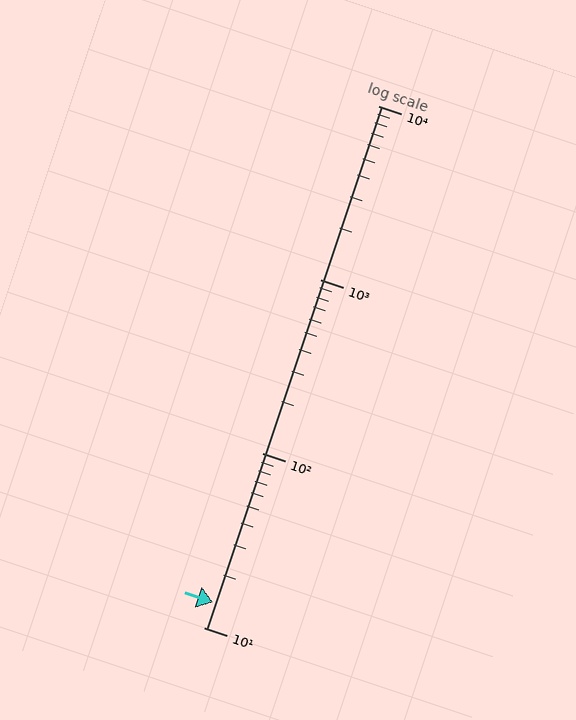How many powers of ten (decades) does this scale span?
The scale spans 3 decades, from 10 to 10000.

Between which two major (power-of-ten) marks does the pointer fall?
The pointer is between 10 and 100.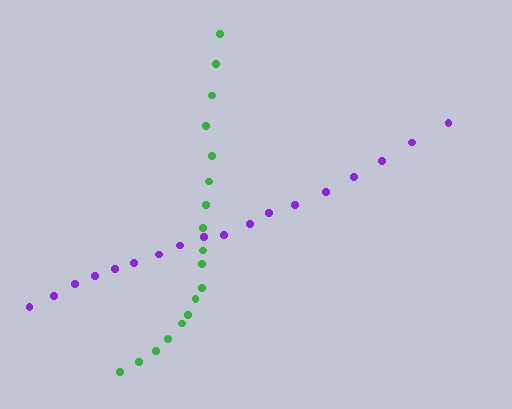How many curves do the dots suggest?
There are 2 distinct paths.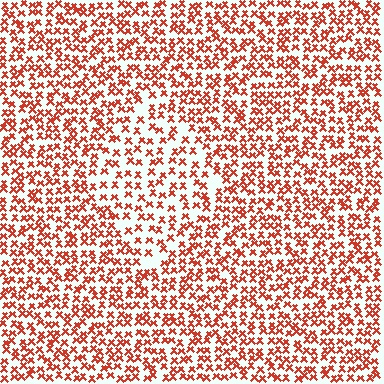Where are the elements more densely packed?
The elements are more densely packed outside the diamond boundary.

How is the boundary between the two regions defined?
The boundary is defined by a change in element density (approximately 1.6x ratio). All elements are the same color, size, and shape.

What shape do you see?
I see a diamond.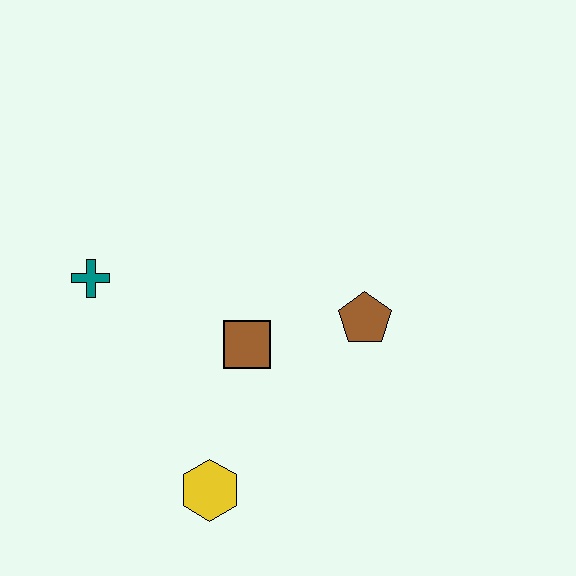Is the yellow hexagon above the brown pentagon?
No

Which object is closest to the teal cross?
The brown square is closest to the teal cross.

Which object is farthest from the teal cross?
The brown pentagon is farthest from the teal cross.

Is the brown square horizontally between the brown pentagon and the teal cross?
Yes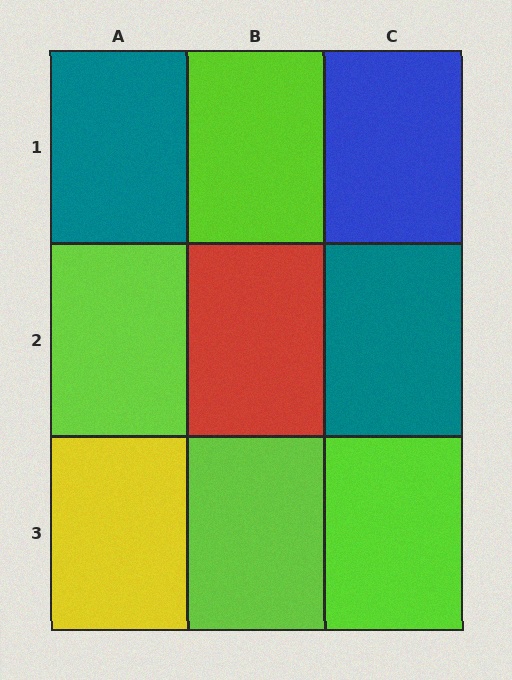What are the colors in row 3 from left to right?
Yellow, lime, lime.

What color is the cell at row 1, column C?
Blue.